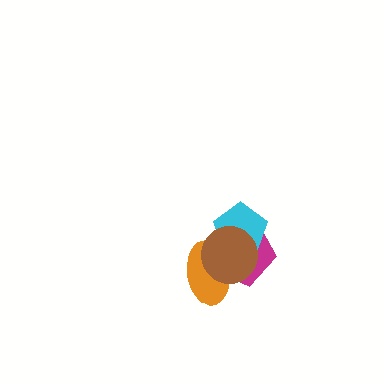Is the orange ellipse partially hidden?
Yes, it is partially covered by another shape.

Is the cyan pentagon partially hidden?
Yes, it is partially covered by another shape.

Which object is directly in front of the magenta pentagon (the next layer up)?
The orange ellipse is directly in front of the magenta pentagon.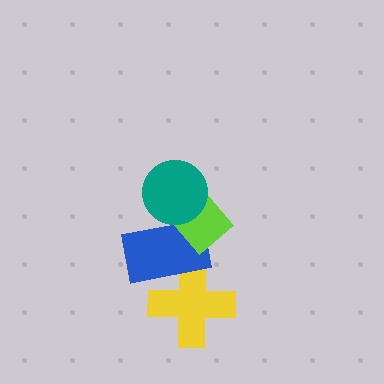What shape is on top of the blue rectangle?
The lime rectangle is on top of the blue rectangle.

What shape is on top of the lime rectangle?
The teal circle is on top of the lime rectangle.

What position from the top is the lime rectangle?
The lime rectangle is 2nd from the top.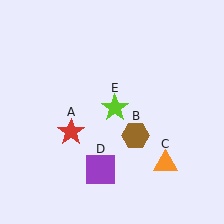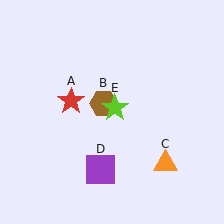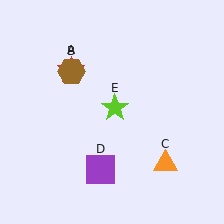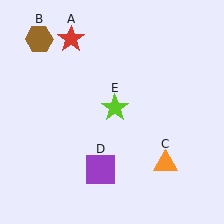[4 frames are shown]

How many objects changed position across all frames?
2 objects changed position: red star (object A), brown hexagon (object B).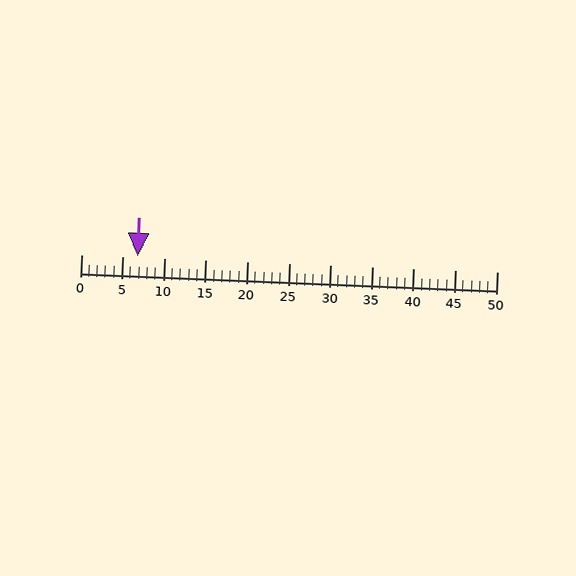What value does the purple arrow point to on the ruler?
The purple arrow points to approximately 7.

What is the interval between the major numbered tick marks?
The major tick marks are spaced 5 units apart.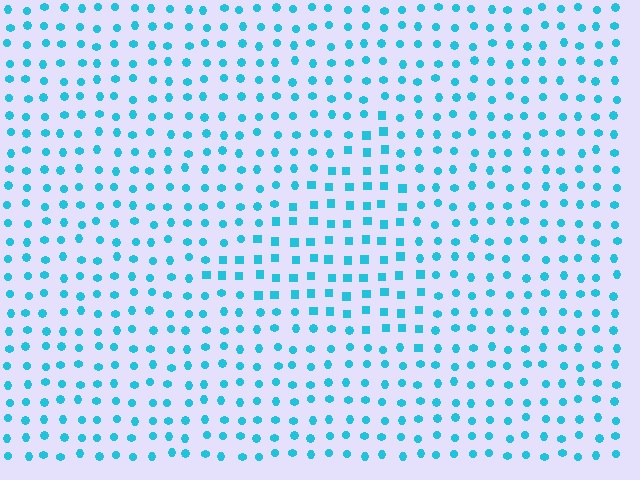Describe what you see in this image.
The image is filled with small cyan elements arranged in a uniform grid. A triangle-shaped region contains squares, while the surrounding area contains circles. The boundary is defined purely by the change in element shape.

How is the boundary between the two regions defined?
The boundary is defined by a change in element shape: squares inside vs. circles outside. All elements share the same color and spacing.